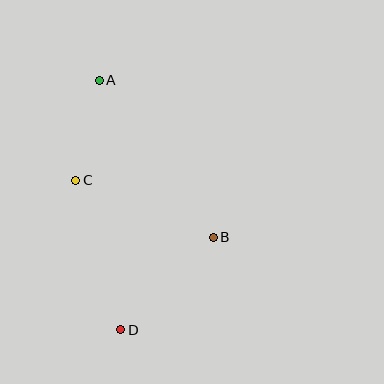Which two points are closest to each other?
Points A and C are closest to each other.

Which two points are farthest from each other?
Points A and D are farthest from each other.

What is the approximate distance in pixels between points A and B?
The distance between A and B is approximately 194 pixels.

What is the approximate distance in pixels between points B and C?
The distance between B and C is approximately 149 pixels.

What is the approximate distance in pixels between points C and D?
The distance between C and D is approximately 156 pixels.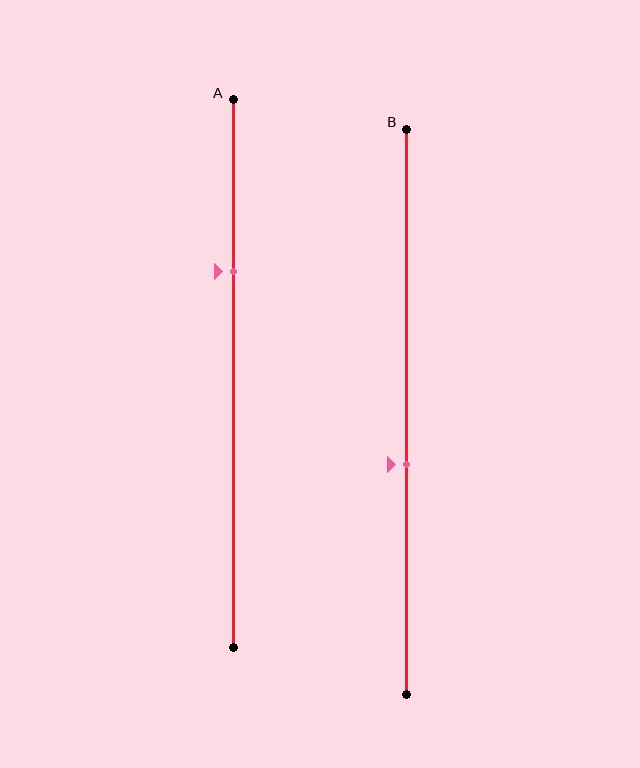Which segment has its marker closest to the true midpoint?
Segment B has its marker closest to the true midpoint.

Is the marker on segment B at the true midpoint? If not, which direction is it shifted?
No, the marker on segment B is shifted downward by about 9% of the segment length.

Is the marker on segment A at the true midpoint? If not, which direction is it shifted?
No, the marker on segment A is shifted upward by about 19% of the segment length.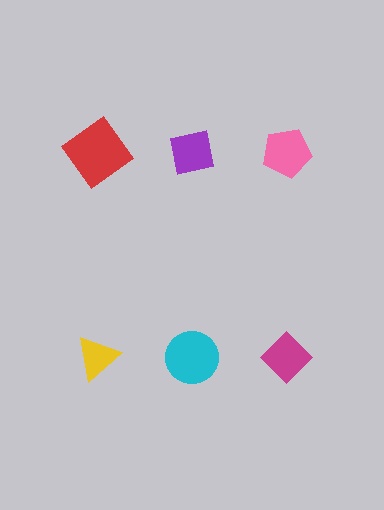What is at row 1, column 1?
A red diamond.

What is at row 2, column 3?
A magenta diamond.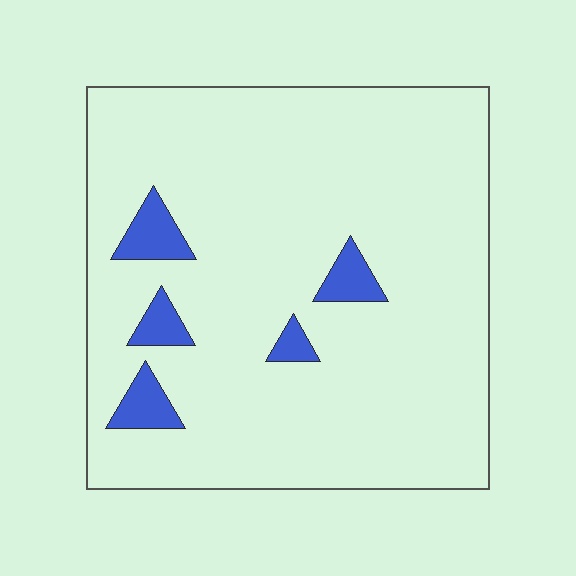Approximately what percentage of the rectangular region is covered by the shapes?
Approximately 10%.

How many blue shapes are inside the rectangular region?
5.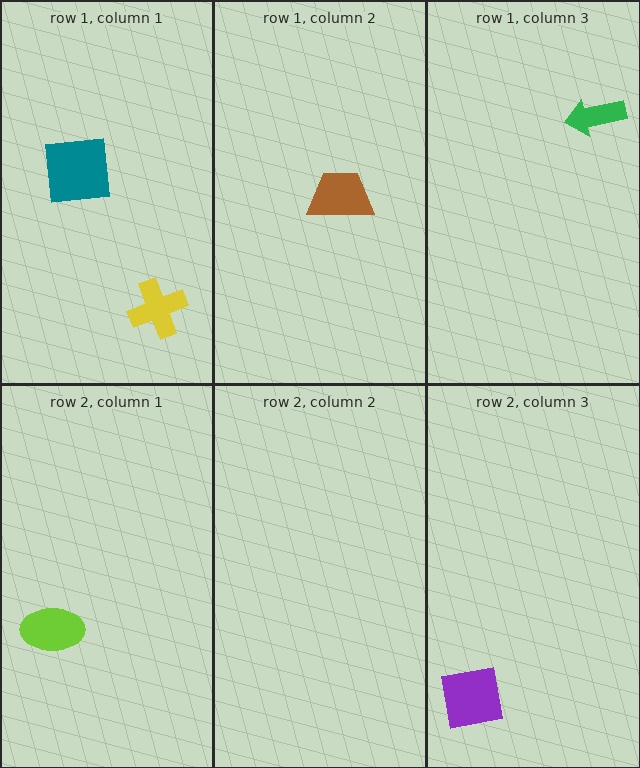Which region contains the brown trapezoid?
The row 1, column 2 region.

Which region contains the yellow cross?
The row 1, column 1 region.